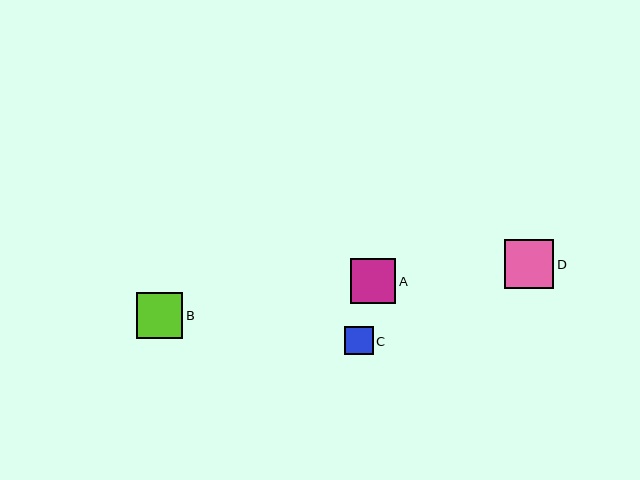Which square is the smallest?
Square C is the smallest with a size of approximately 29 pixels.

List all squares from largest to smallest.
From largest to smallest: D, B, A, C.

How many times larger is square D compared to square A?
Square D is approximately 1.1 times the size of square A.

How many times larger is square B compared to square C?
Square B is approximately 1.6 times the size of square C.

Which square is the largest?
Square D is the largest with a size of approximately 50 pixels.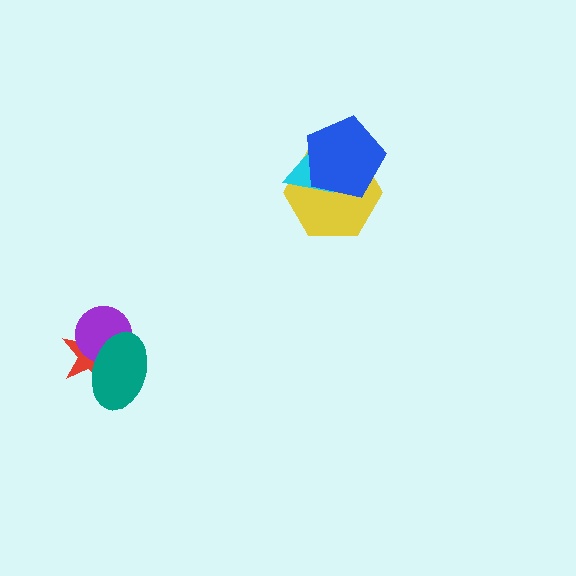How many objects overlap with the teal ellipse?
2 objects overlap with the teal ellipse.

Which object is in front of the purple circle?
The teal ellipse is in front of the purple circle.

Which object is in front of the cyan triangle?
The blue pentagon is in front of the cyan triangle.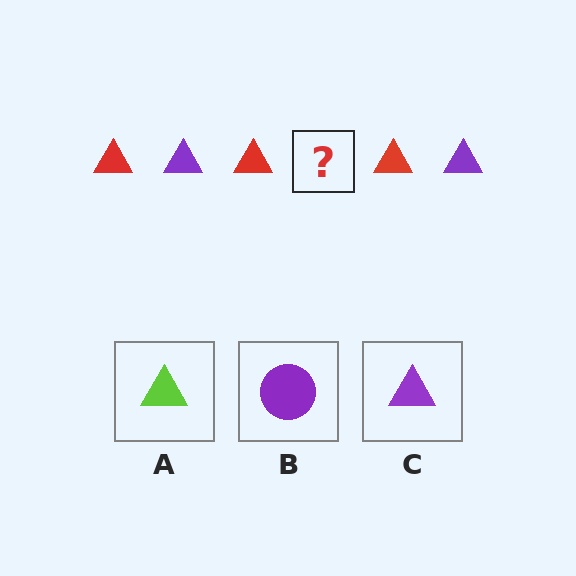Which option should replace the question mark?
Option C.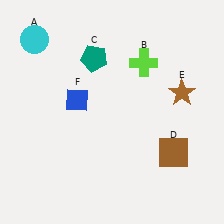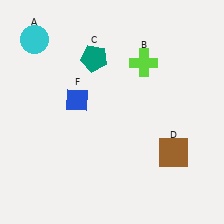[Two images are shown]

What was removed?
The brown star (E) was removed in Image 2.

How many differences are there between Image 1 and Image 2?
There is 1 difference between the two images.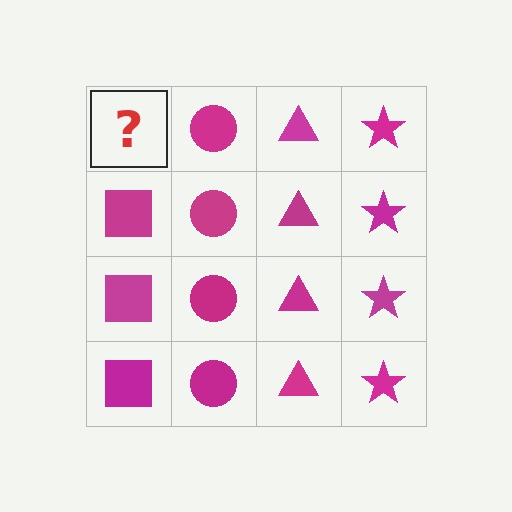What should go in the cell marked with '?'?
The missing cell should contain a magenta square.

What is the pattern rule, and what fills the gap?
The rule is that each column has a consistent shape. The gap should be filled with a magenta square.